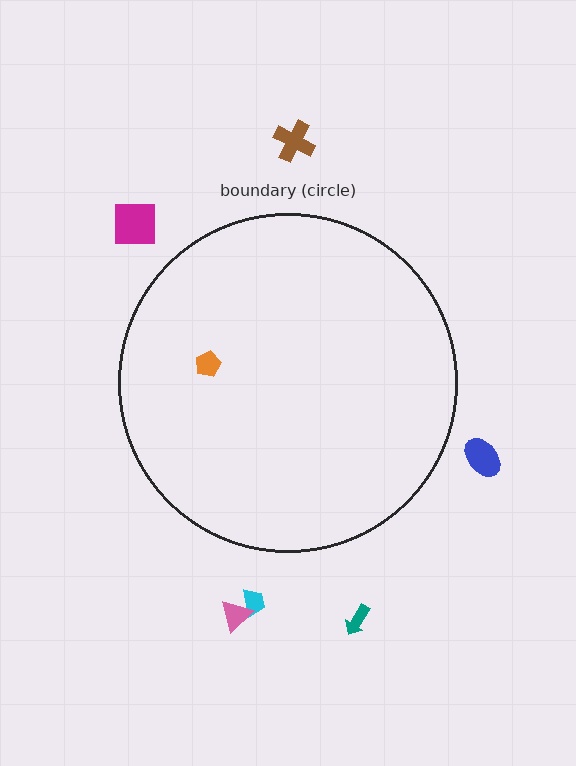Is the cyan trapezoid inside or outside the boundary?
Outside.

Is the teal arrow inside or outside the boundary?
Outside.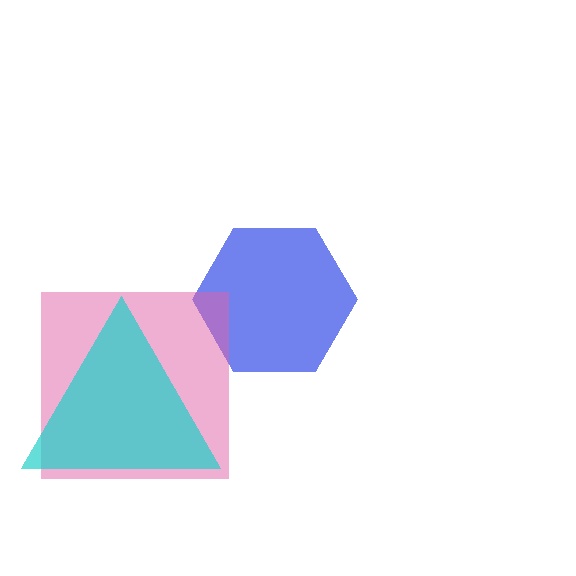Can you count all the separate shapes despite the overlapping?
Yes, there are 3 separate shapes.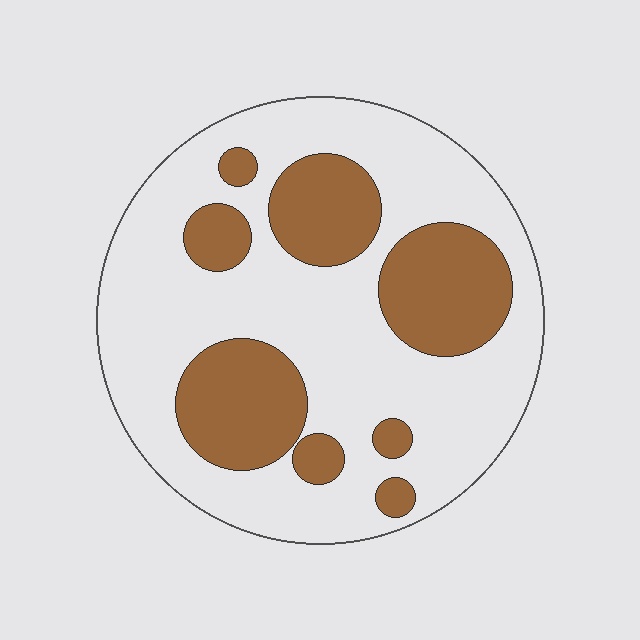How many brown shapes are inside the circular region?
8.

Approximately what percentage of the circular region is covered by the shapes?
Approximately 30%.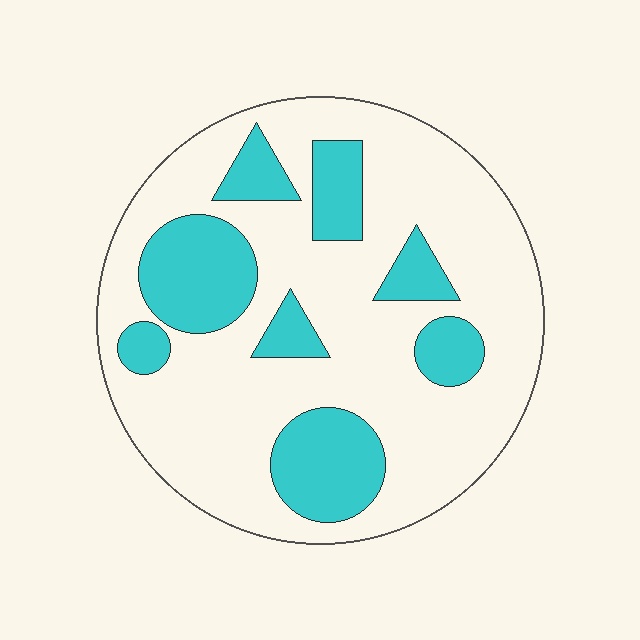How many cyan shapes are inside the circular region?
8.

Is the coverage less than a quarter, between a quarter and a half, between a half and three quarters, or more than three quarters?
Between a quarter and a half.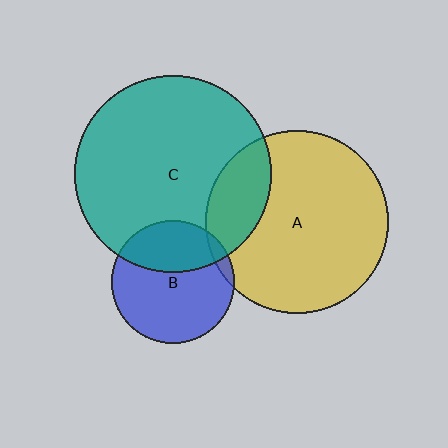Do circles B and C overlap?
Yes.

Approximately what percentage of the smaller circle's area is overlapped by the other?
Approximately 35%.